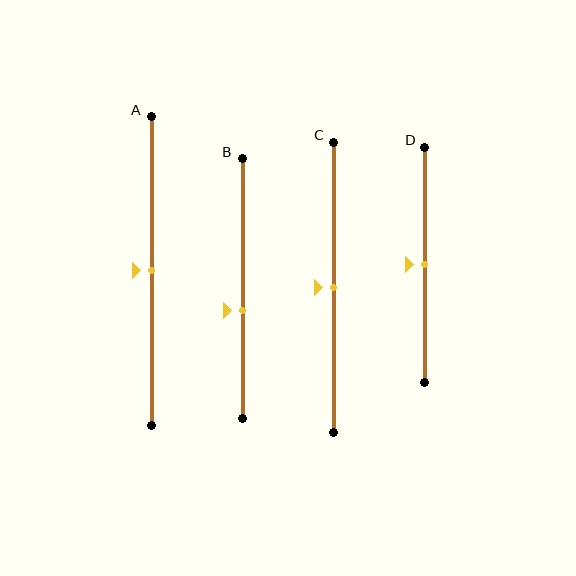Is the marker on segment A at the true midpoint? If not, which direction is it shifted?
Yes, the marker on segment A is at the true midpoint.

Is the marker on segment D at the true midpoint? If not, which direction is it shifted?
Yes, the marker on segment D is at the true midpoint.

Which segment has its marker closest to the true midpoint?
Segment A has its marker closest to the true midpoint.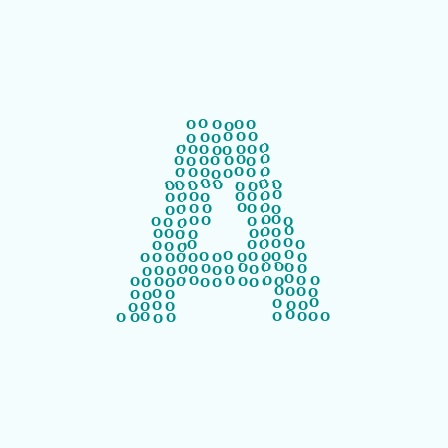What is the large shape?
The large shape is the letter A.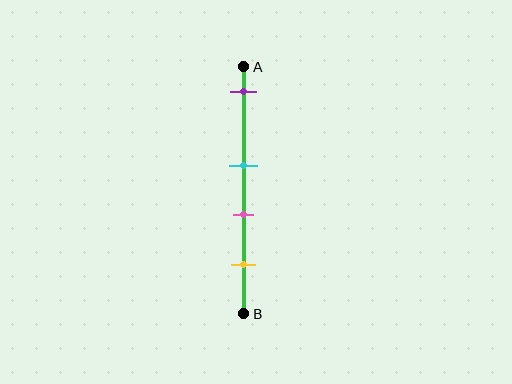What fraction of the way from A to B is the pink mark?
The pink mark is approximately 60% (0.6) of the way from A to B.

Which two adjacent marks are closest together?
The cyan and pink marks are the closest adjacent pair.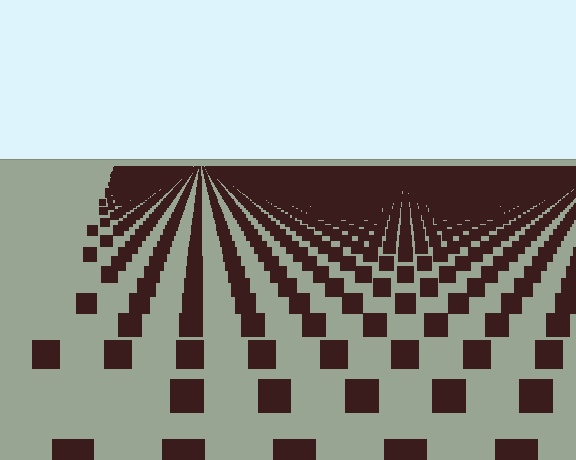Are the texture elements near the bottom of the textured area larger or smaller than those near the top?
Larger. Near the bottom, elements are closer to the viewer and appear at a bigger on-screen size.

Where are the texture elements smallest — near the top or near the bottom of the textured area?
Near the top.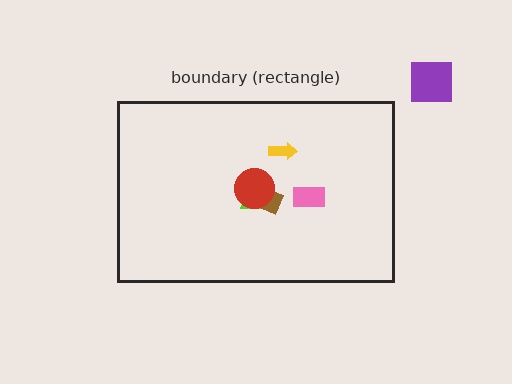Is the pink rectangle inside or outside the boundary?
Inside.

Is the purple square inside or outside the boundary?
Outside.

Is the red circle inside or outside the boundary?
Inside.